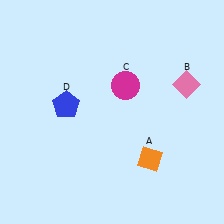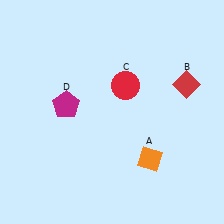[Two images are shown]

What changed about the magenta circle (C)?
In Image 1, C is magenta. In Image 2, it changed to red.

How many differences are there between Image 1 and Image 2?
There are 3 differences between the two images.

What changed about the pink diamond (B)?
In Image 1, B is pink. In Image 2, it changed to red.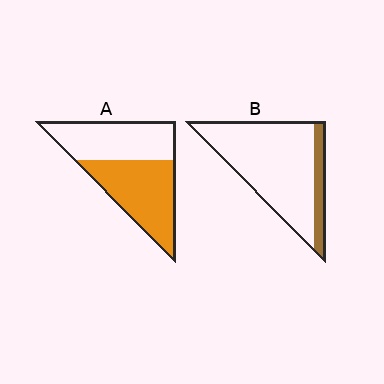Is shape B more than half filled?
No.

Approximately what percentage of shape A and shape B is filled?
A is approximately 55% and B is approximately 15%.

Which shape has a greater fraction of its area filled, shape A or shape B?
Shape A.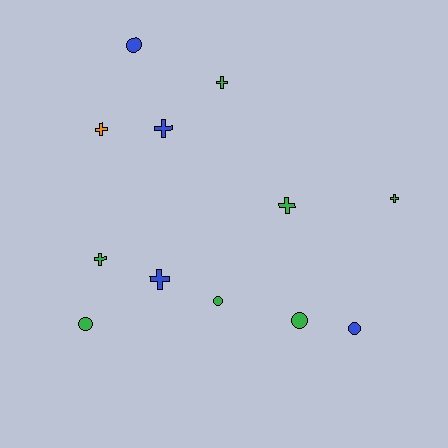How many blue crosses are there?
There are 2 blue crosses.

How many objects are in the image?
There are 12 objects.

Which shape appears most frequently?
Cross, with 7 objects.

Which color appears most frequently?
Green, with 7 objects.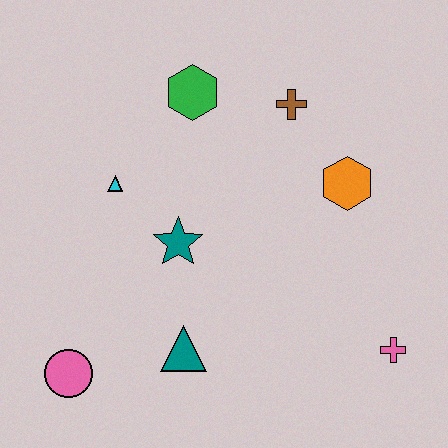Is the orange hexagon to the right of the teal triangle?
Yes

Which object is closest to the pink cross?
The orange hexagon is closest to the pink cross.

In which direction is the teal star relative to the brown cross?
The teal star is below the brown cross.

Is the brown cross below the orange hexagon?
No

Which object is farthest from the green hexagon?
The pink cross is farthest from the green hexagon.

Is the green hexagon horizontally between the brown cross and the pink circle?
Yes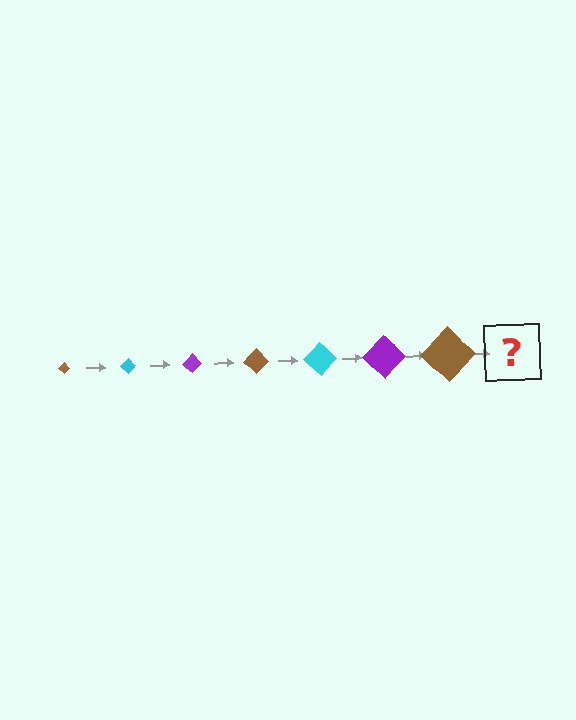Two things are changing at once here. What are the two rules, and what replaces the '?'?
The two rules are that the diamond grows larger each step and the color cycles through brown, cyan, and purple. The '?' should be a cyan diamond, larger than the previous one.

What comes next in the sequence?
The next element should be a cyan diamond, larger than the previous one.